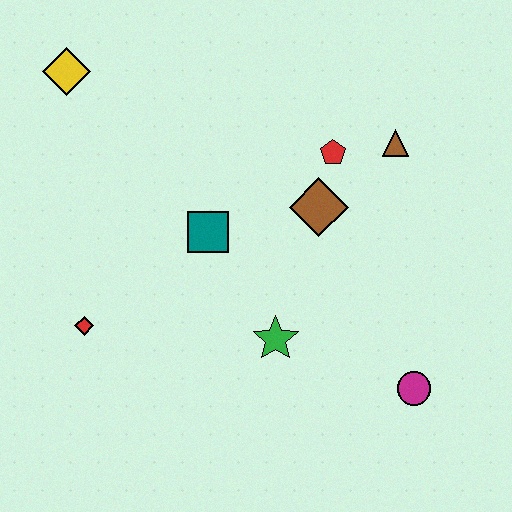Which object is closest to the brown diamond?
The red pentagon is closest to the brown diamond.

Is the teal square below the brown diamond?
Yes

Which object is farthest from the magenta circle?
The yellow diamond is farthest from the magenta circle.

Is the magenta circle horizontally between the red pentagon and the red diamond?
No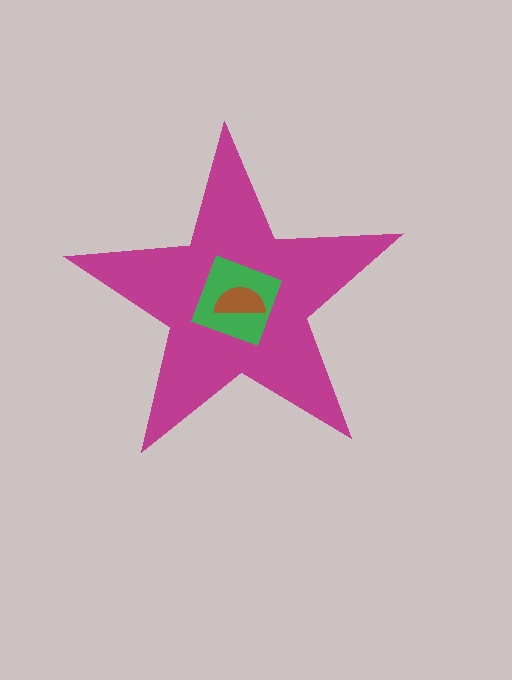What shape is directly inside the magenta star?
The green square.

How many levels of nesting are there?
3.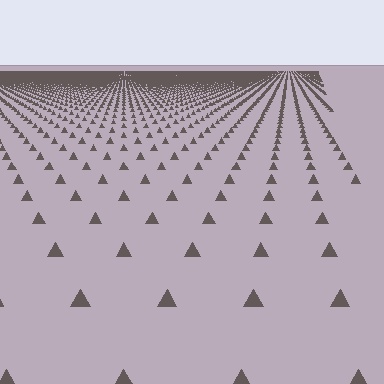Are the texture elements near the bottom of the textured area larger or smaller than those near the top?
Larger. Near the bottom, elements are closer to the viewer and appear at a bigger on-screen size.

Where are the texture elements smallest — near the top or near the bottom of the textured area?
Near the top.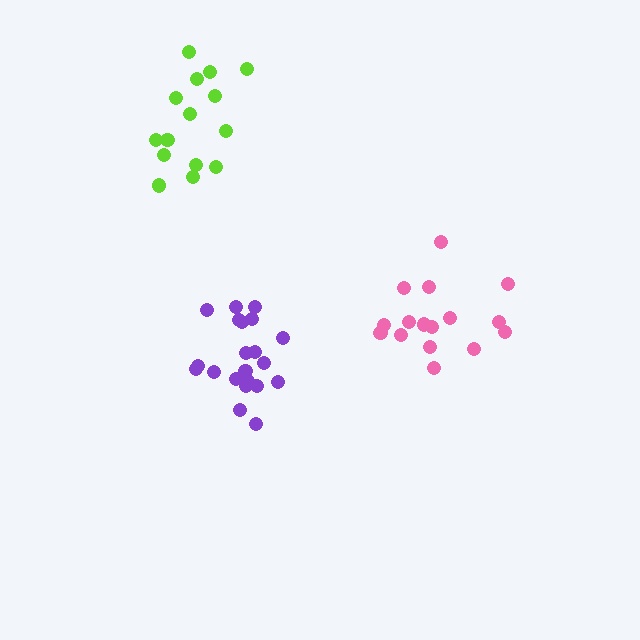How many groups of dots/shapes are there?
There are 3 groups.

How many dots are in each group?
Group 1: 21 dots, Group 2: 16 dots, Group 3: 15 dots (52 total).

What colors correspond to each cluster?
The clusters are colored: purple, pink, lime.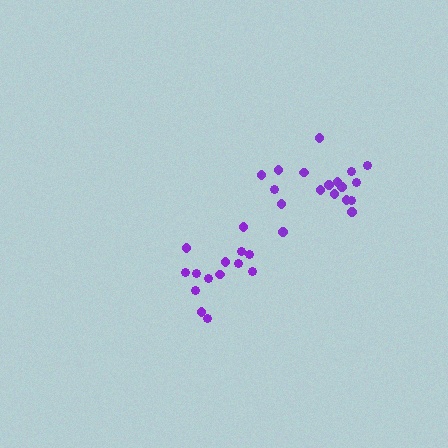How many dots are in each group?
Group 1: 14 dots, Group 2: 18 dots (32 total).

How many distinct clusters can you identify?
There are 2 distinct clusters.